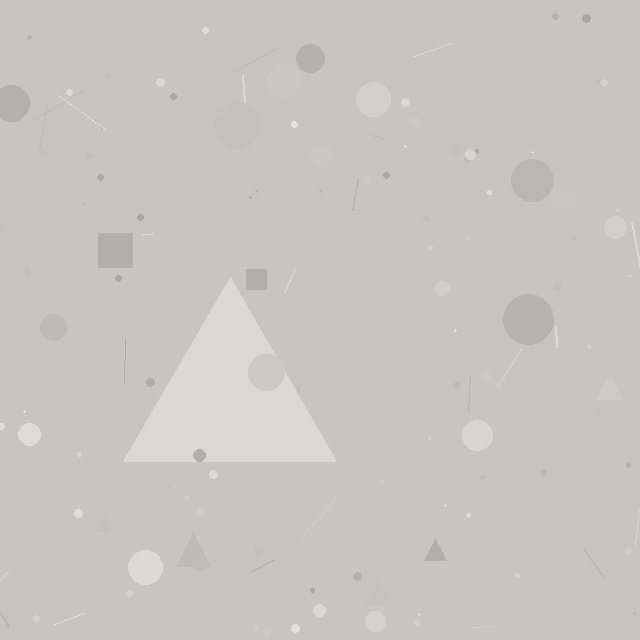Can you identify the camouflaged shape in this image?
The camouflaged shape is a triangle.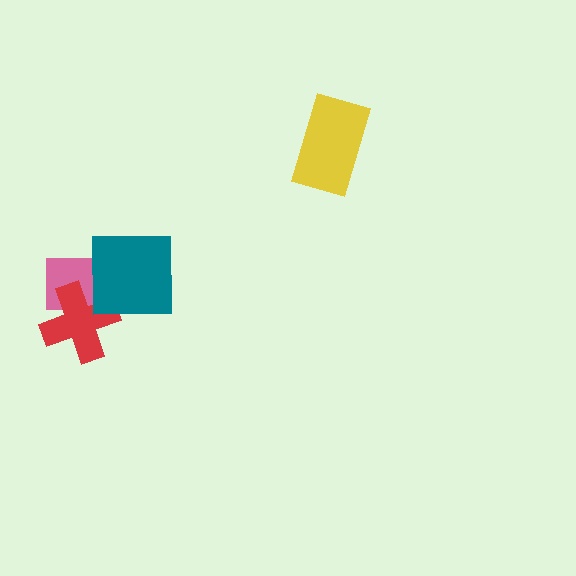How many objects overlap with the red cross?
2 objects overlap with the red cross.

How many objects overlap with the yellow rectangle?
0 objects overlap with the yellow rectangle.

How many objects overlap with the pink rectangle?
2 objects overlap with the pink rectangle.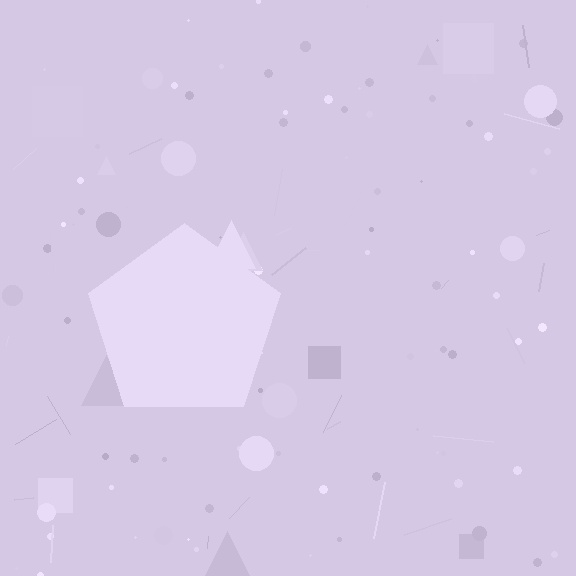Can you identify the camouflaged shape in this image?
The camouflaged shape is a pentagon.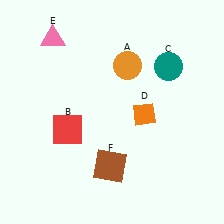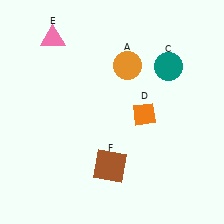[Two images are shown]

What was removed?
The red square (B) was removed in Image 2.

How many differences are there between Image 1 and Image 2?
There is 1 difference between the two images.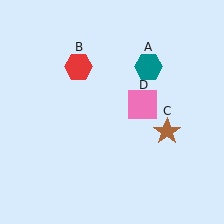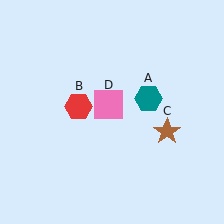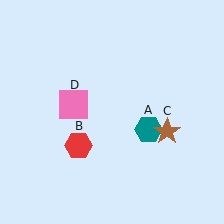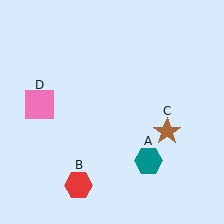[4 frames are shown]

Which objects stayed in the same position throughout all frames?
Brown star (object C) remained stationary.